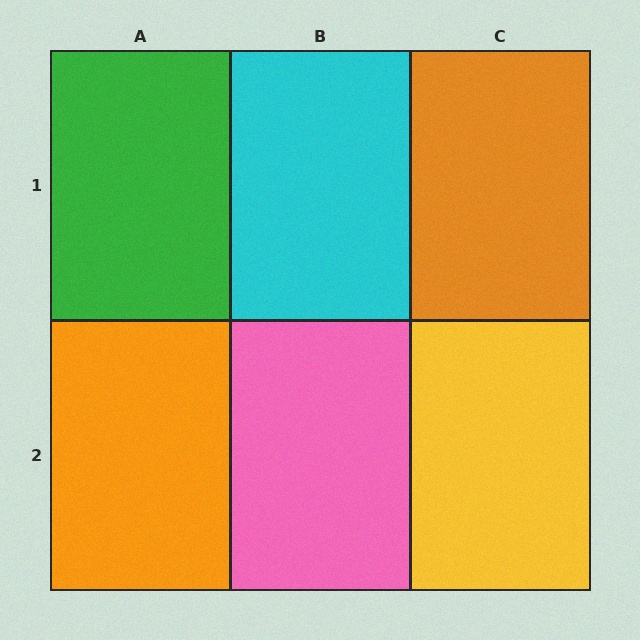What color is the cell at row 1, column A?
Green.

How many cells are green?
1 cell is green.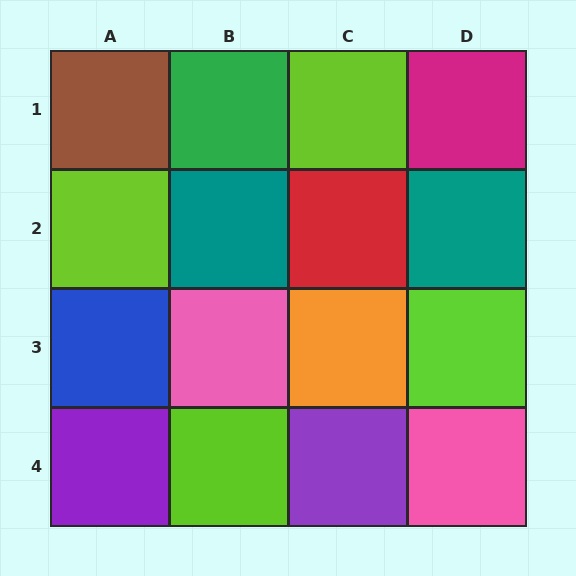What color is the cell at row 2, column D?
Teal.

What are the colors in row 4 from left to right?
Purple, lime, purple, pink.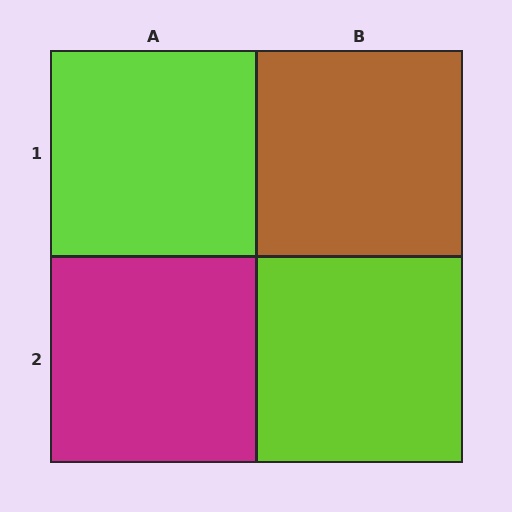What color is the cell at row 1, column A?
Lime.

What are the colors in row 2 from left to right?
Magenta, lime.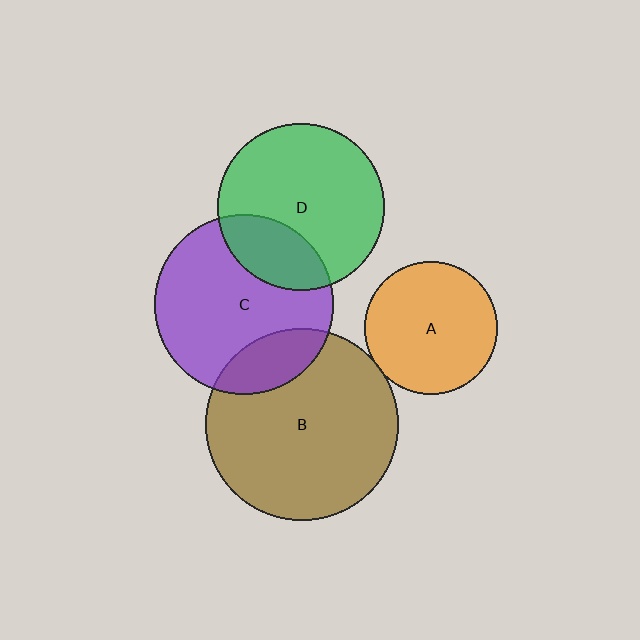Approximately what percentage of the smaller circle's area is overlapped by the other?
Approximately 25%.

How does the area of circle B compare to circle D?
Approximately 1.3 times.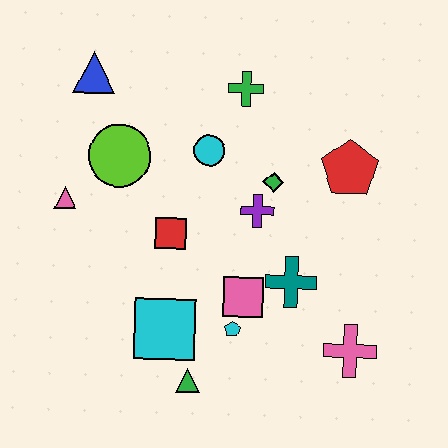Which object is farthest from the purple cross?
The blue triangle is farthest from the purple cross.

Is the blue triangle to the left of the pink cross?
Yes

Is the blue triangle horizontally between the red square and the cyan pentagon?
No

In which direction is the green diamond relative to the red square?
The green diamond is to the right of the red square.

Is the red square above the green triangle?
Yes